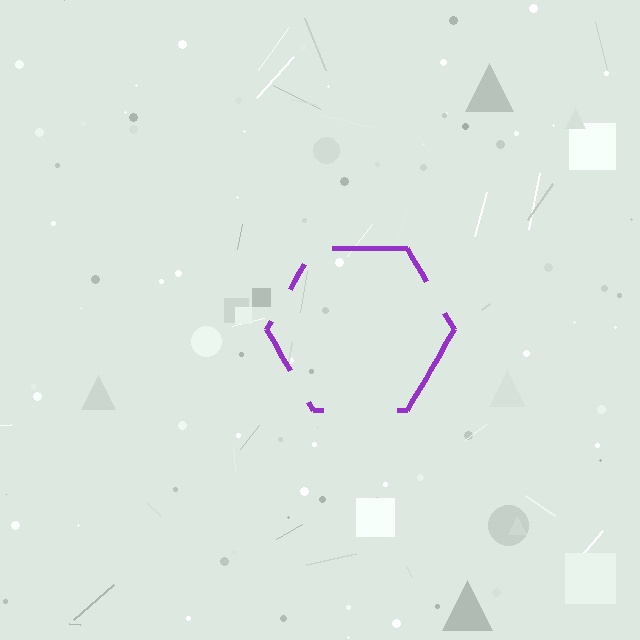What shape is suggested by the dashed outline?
The dashed outline suggests a hexagon.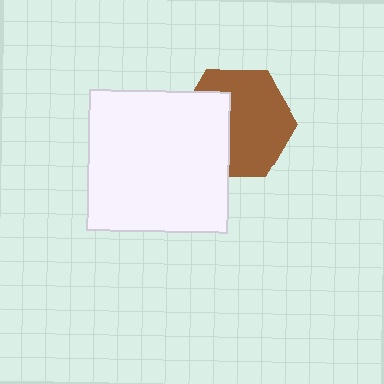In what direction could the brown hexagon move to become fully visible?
The brown hexagon could move right. That would shift it out from behind the white square entirely.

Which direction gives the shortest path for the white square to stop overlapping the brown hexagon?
Moving left gives the shortest separation.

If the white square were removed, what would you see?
You would see the complete brown hexagon.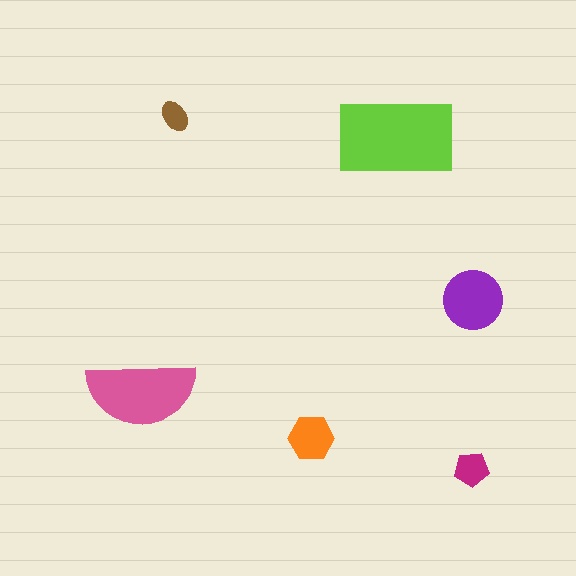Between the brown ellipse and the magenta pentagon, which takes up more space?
The magenta pentagon.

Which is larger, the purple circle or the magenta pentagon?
The purple circle.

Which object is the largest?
The lime rectangle.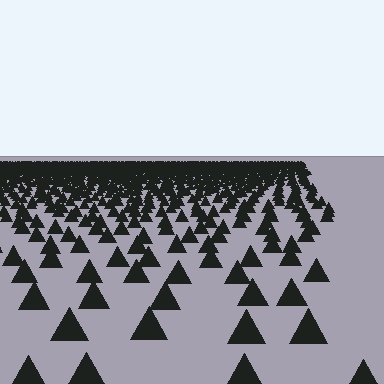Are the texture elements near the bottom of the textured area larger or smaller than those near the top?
Larger. Near the bottom, elements are closer to the viewer and appear at a bigger on-screen size.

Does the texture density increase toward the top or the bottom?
Density increases toward the top.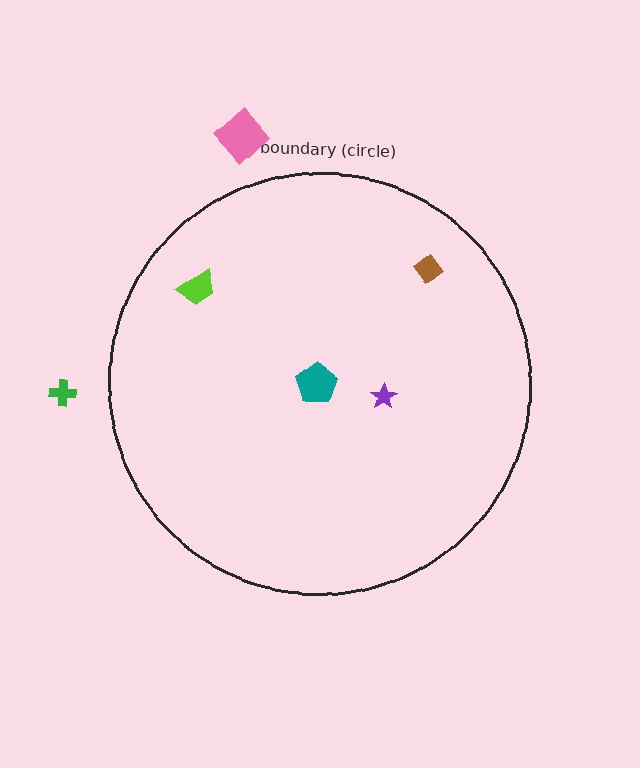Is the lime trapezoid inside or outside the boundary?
Inside.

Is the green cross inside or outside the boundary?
Outside.